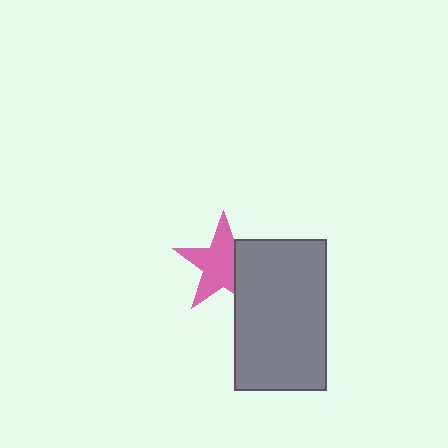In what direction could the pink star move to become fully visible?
The pink star could move left. That would shift it out from behind the gray rectangle entirely.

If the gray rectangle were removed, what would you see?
You would see the complete pink star.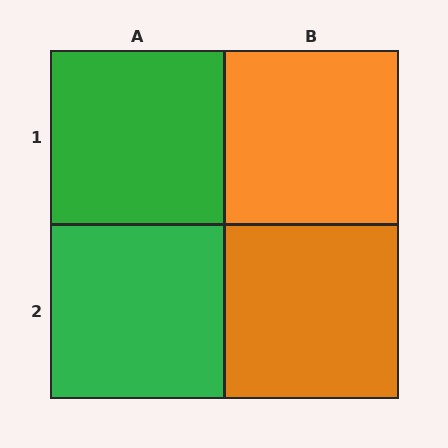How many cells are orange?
2 cells are orange.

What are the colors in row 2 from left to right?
Green, orange.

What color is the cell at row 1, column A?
Green.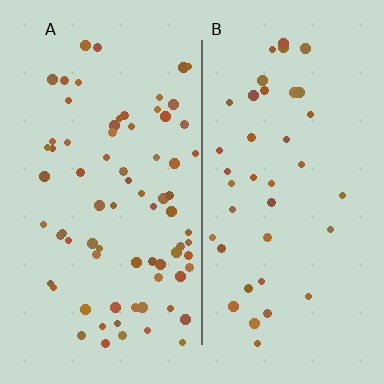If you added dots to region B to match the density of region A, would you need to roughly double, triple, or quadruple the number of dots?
Approximately double.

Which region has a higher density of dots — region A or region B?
A (the left).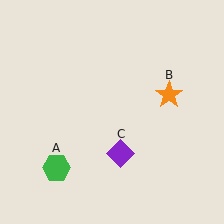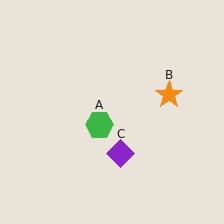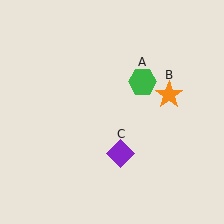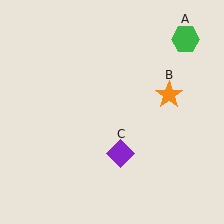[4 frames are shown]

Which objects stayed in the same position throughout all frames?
Orange star (object B) and purple diamond (object C) remained stationary.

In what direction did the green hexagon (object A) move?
The green hexagon (object A) moved up and to the right.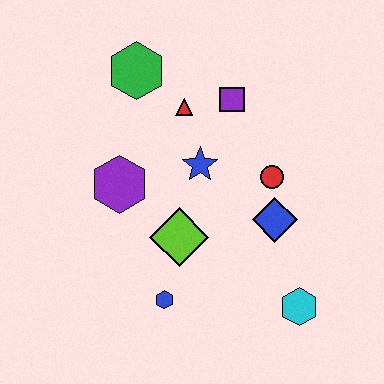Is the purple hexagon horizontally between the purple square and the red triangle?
No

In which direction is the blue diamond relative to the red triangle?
The blue diamond is below the red triangle.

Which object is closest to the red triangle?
The purple square is closest to the red triangle.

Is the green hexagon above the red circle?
Yes